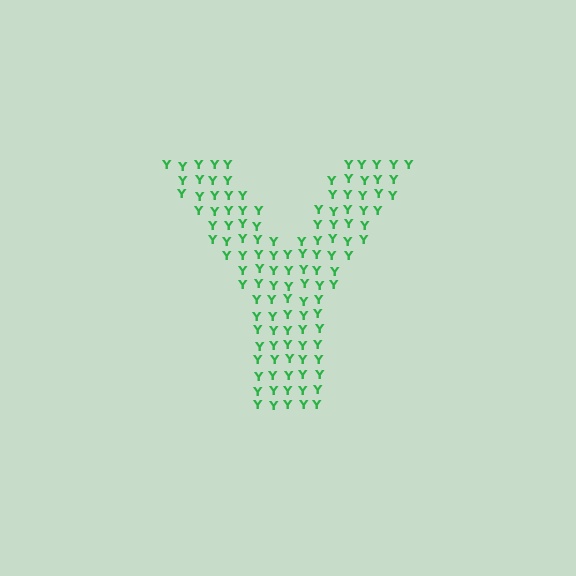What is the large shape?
The large shape is the letter Y.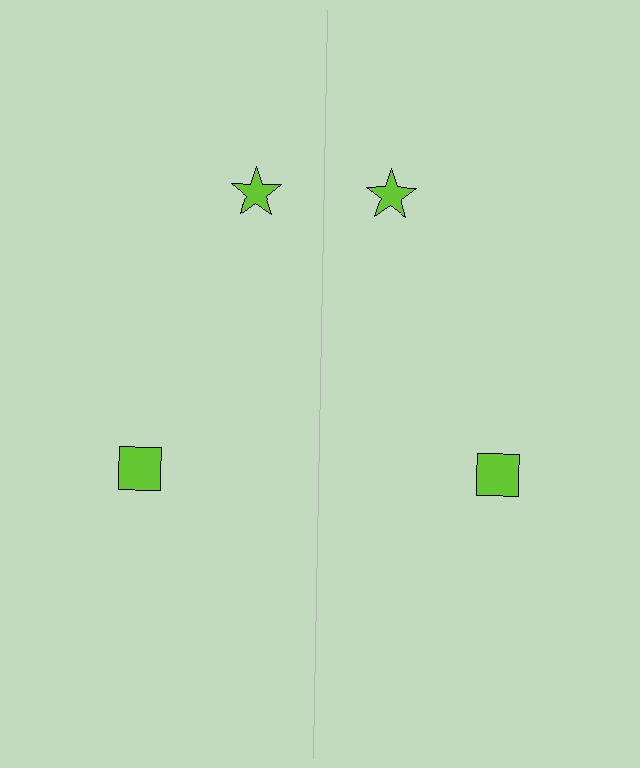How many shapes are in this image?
There are 4 shapes in this image.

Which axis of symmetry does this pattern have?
The pattern has a vertical axis of symmetry running through the center of the image.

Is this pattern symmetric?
Yes, this pattern has bilateral (reflection) symmetry.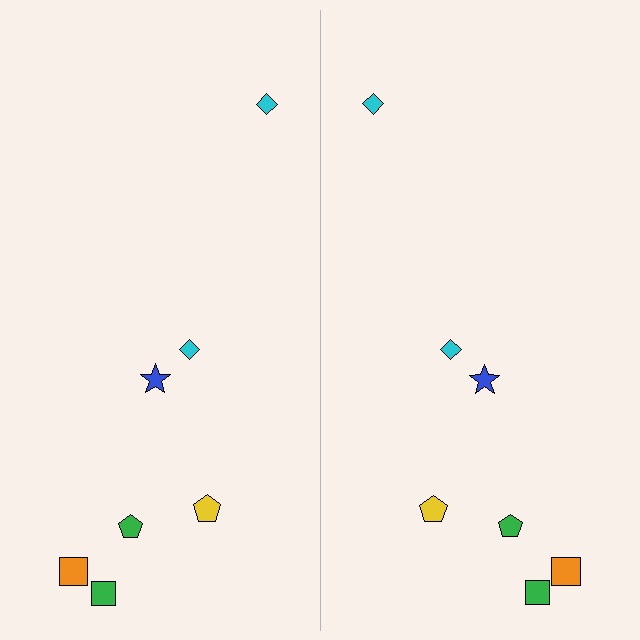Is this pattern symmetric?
Yes, this pattern has bilateral (reflection) symmetry.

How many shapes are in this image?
There are 14 shapes in this image.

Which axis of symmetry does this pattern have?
The pattern has a vertical axis of symmetry running through the center of the image.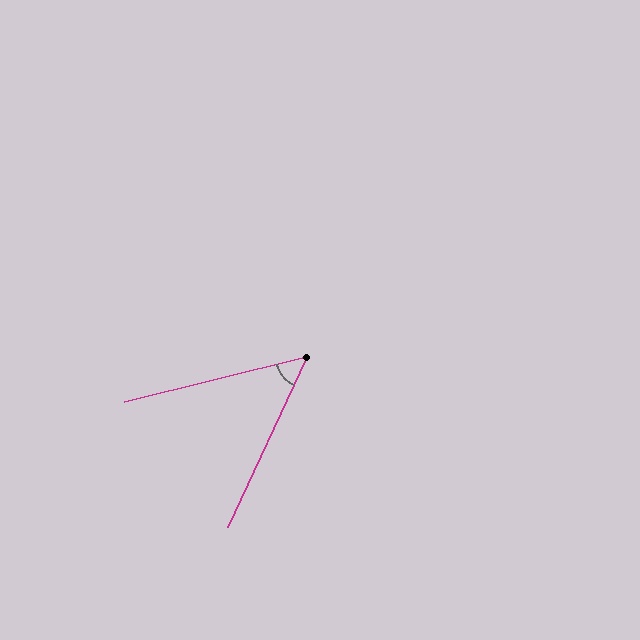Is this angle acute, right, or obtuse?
It is acute.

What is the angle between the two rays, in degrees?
Approximately 51 degrees.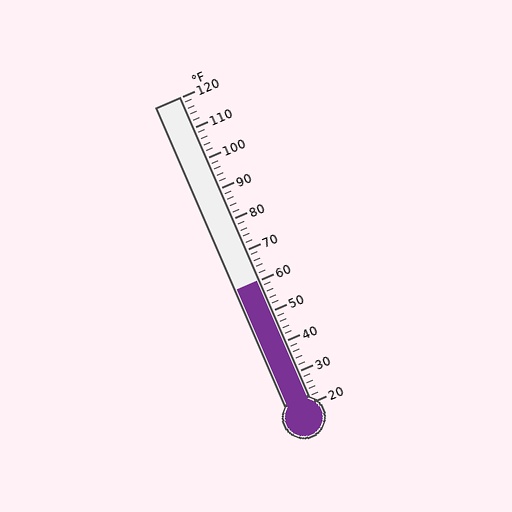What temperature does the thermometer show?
The thermometer shows approximately 60°F.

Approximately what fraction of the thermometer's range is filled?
The thermometer is filled to approximately 40% of its range.